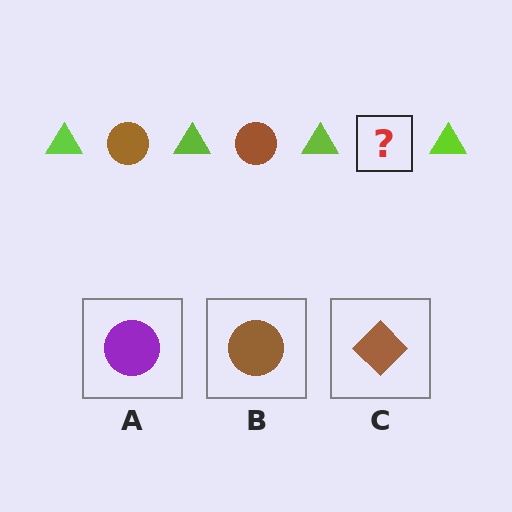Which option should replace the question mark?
Option B.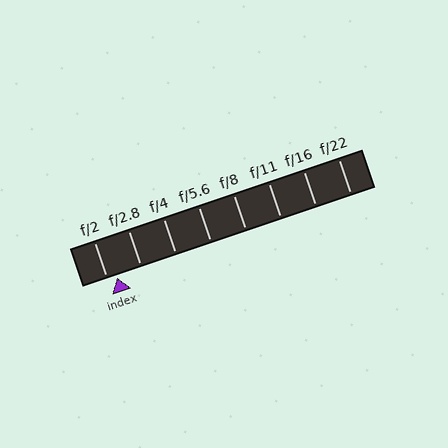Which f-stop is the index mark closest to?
The index mark is closest to f/2.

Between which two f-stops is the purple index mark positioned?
The index mark is between f/2 and f/2.8.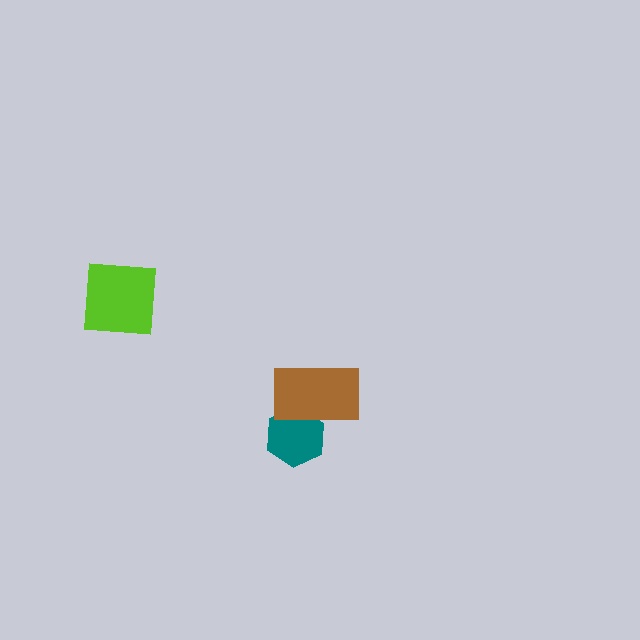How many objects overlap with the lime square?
0 objects overlap with the lime square.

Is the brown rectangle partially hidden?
No, no other shape covers it.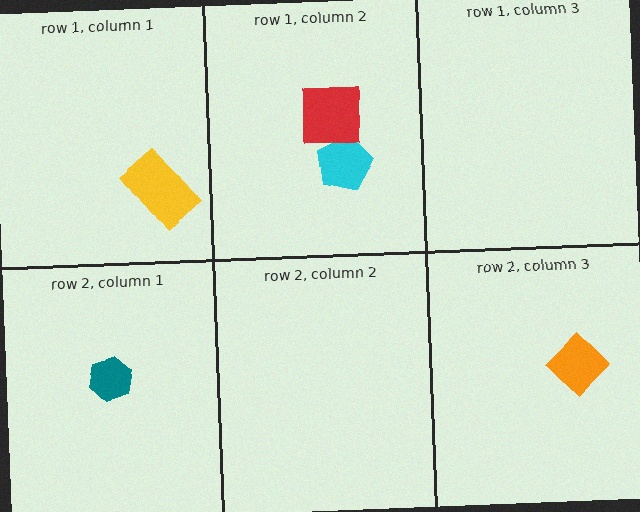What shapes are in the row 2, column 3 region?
The orange diamond.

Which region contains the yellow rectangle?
The row 1, column 1 region.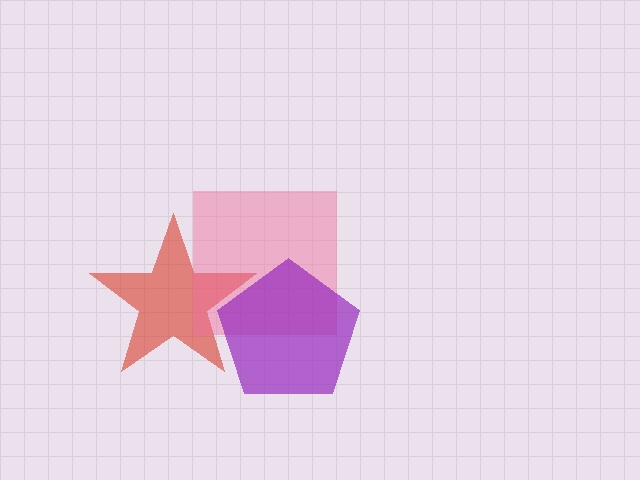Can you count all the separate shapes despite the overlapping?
Yes, there are 3 separate shapes.